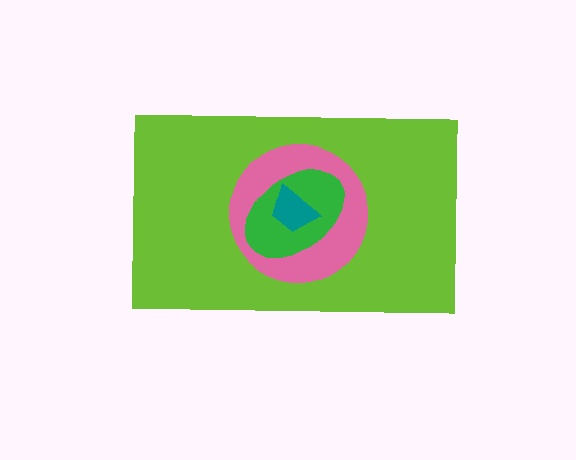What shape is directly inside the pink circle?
The green ellipse.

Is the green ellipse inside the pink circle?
Yes.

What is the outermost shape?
The lime rectangle.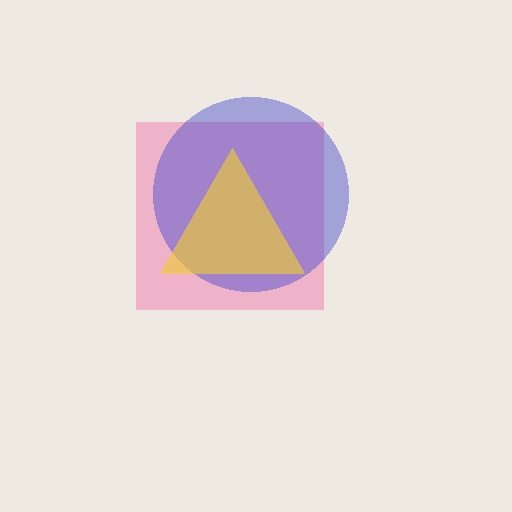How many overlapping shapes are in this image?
There are 3 overlapping shapes in the image.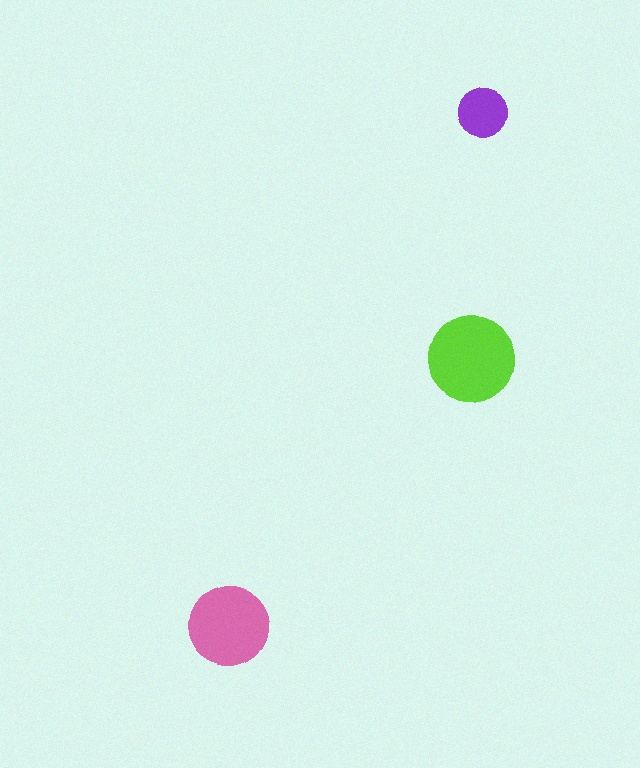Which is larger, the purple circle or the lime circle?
The lime one.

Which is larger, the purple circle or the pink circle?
The pink one.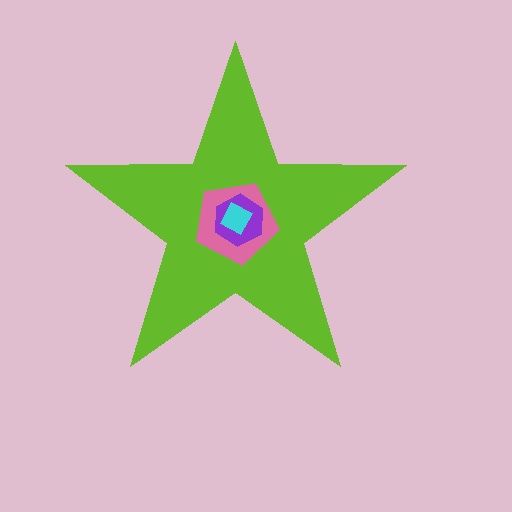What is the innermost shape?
The cyan diamond.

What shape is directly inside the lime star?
The pink pentagon.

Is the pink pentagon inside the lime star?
Yes.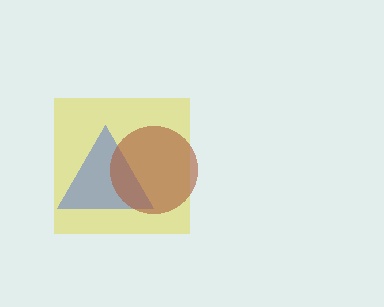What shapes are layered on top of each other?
The layered shapes are: a yellow square, a blue triangle, a brown circle.